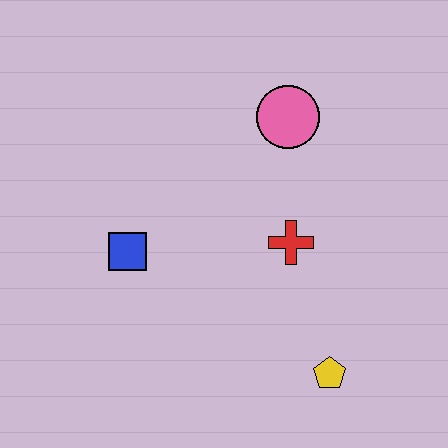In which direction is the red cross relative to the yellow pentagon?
The red cross is above the yellow pentagon.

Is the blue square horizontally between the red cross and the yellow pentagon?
No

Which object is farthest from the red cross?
The blue square is farthest from the red cross.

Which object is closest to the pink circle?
The red cross is closest to the pink circle.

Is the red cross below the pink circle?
Yes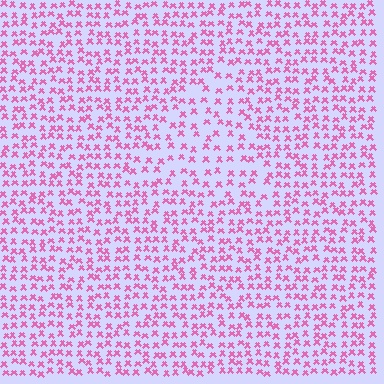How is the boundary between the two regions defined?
The boundary is defined by a change in element density (approximately 1.6x ratio). All elements are the same color, size, and shape.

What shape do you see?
I see a triangle.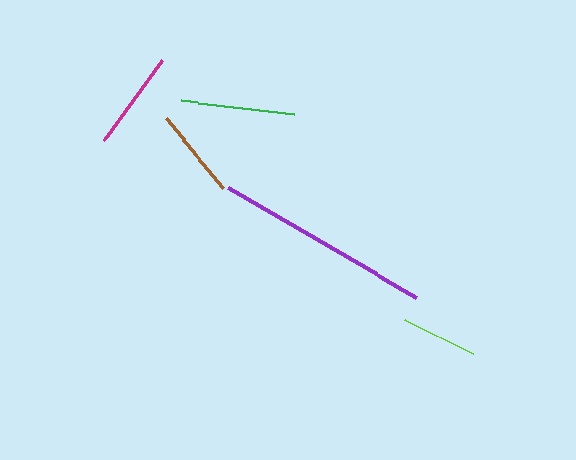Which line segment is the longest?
The purple line is the longest at approximately 217 pixels.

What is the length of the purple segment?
The purple segment is approximately 217 pixels long.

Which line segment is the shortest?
The lime line is the shortest at approximately 77 pixels.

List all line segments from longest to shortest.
From longest to shortest: purple, green, magenta, brown, lime.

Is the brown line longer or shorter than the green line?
The green line is longer than the brown line.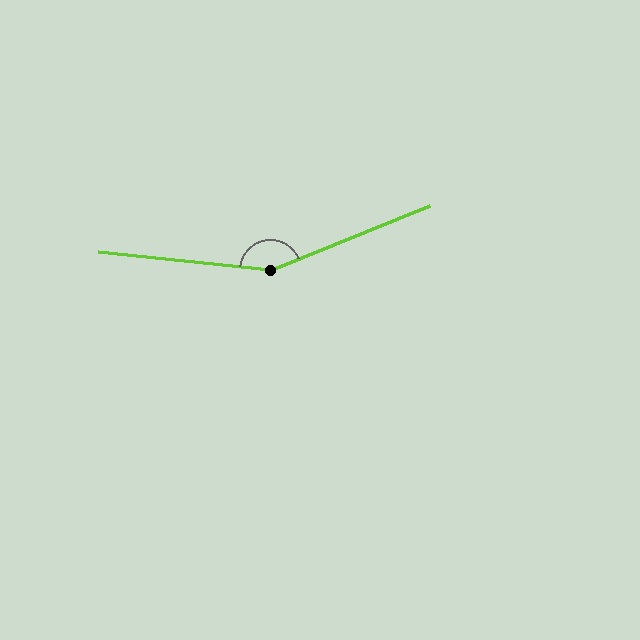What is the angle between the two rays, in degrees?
Approximately 152 degrees.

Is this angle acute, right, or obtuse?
It is obtuse.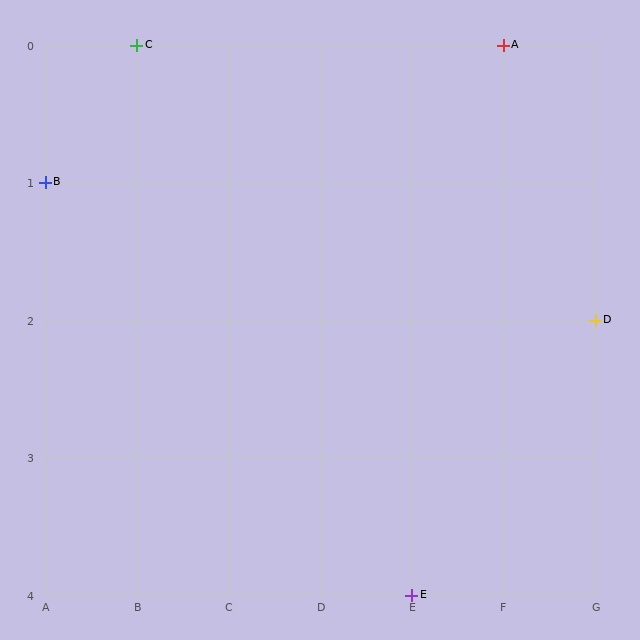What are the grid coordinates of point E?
Point E is at grid coordinates (E, 4).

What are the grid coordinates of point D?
Point D is at grid coordinates (G, 2).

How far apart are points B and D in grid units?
Points B and D are 6 columns and 1 row apart (about 6.1 grid units diagonally).